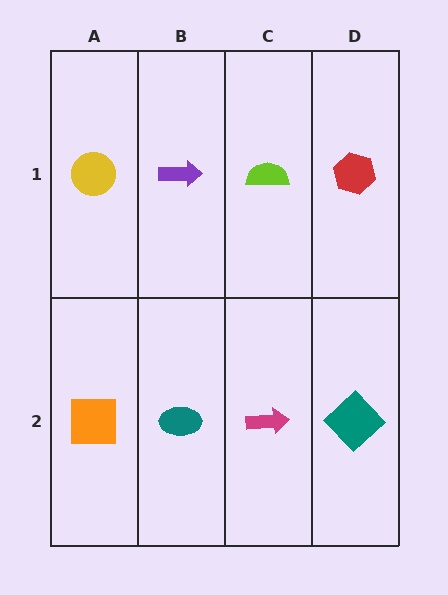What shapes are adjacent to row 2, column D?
A red hexagon (row 1, column D), a magenta arrow (row 2, column C).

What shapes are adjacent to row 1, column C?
A magenta arrow (row 2, column C), a purple arrow (row 1, column B), a red hexagon (row 1, column D).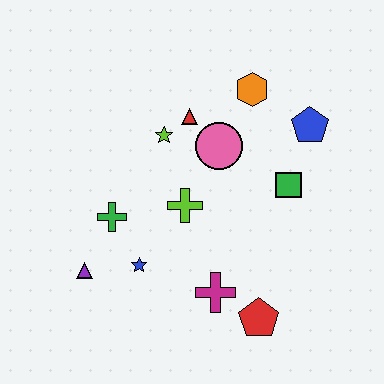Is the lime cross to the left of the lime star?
No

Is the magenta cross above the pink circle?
No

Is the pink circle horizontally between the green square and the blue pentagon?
No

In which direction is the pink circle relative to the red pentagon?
The pink circle is above the red pentagon.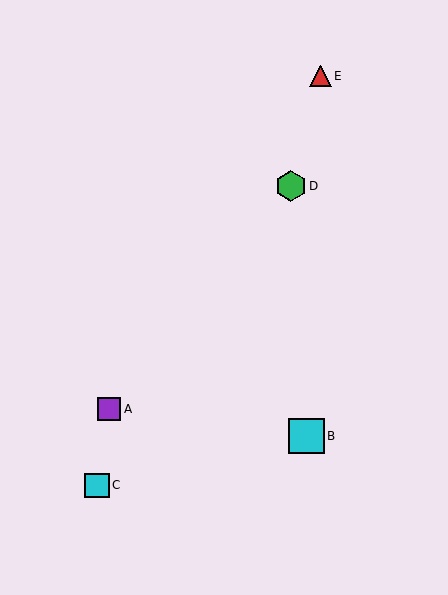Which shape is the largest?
The cyan square (labeled B) is the largest.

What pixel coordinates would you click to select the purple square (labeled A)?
Click at (109, 409) to select the purple square A.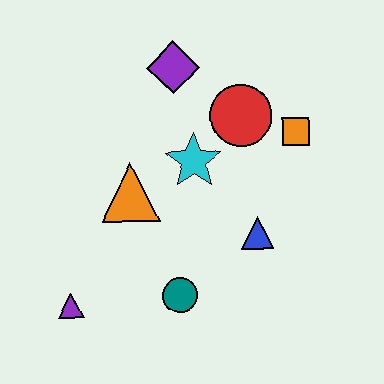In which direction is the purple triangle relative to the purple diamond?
The purple triangle is below the purple diamond.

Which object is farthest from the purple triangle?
The orange square is farthest from the purple triangle.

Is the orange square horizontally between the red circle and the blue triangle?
No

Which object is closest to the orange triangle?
The cyan star is closest to the orange triangle.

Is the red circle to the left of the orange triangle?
No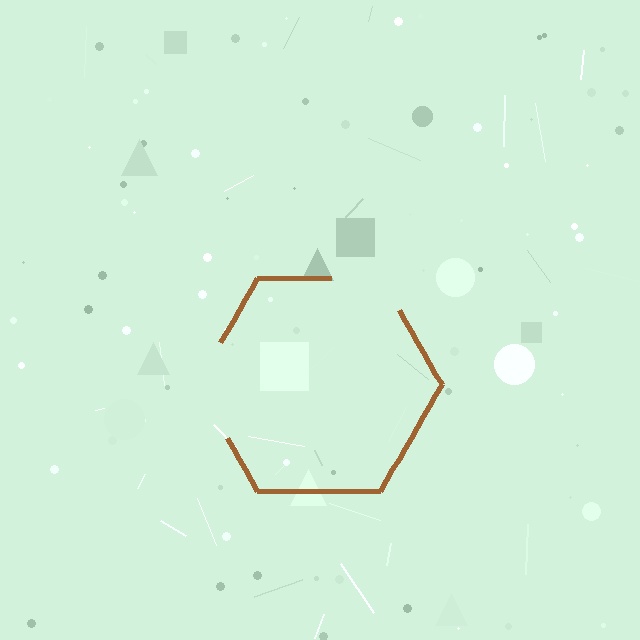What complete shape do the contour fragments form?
The contour fragments form a hexagon.